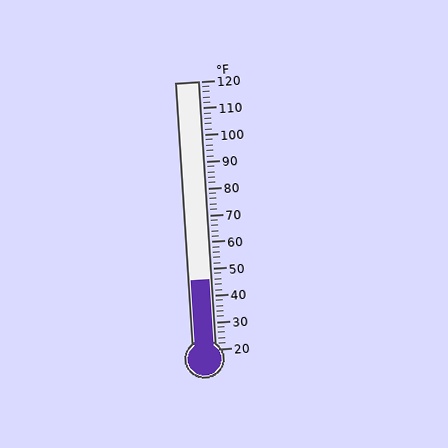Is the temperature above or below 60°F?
The temperature is below 60°F.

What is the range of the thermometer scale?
The thermometer scale ranges from 20°F to 120°F.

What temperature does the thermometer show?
The thermometer shows approximately 46°F.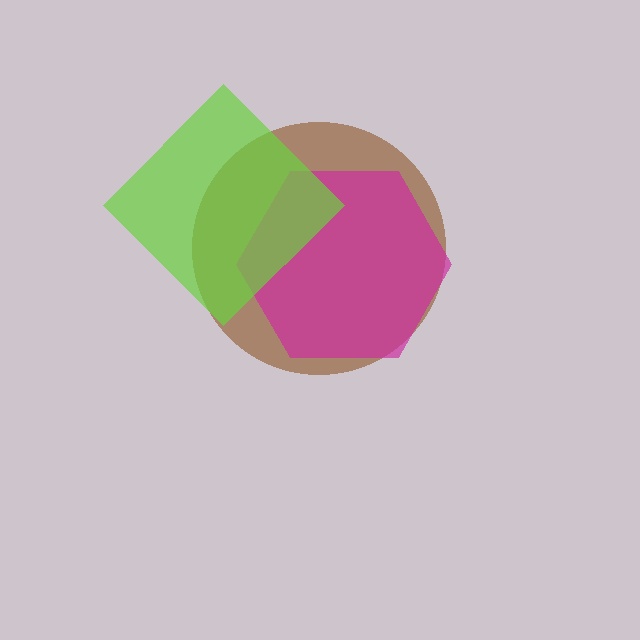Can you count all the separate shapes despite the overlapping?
Yes, there are 3 separate shapes.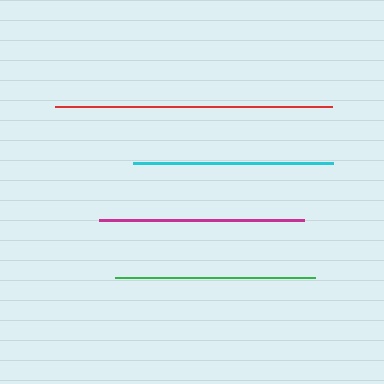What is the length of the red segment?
The red segment is approximately 277 pixels long.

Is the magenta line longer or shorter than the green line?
The magenta line is longer than the green line.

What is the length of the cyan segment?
The cyan segment is approximately 200 pixels long.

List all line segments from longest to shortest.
From longest to shortest: red, magenta, green, cyan.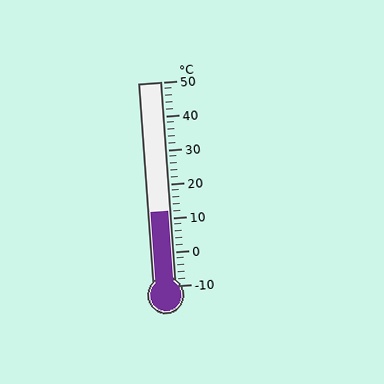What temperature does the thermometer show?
The thermometer shows approximately 12°C.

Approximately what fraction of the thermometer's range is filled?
The thermometer is filled to approximately 35% of its range.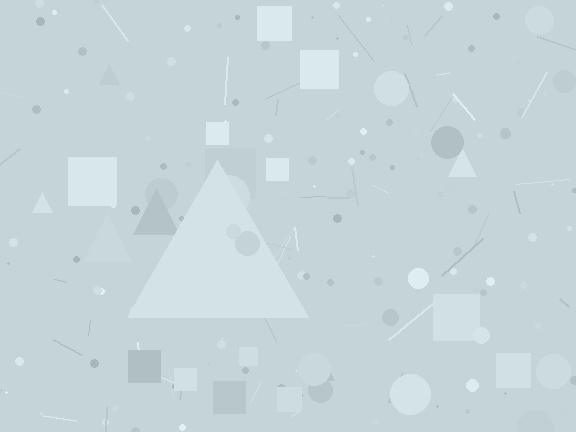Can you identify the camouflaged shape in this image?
The camouflaged shape is a triangle.